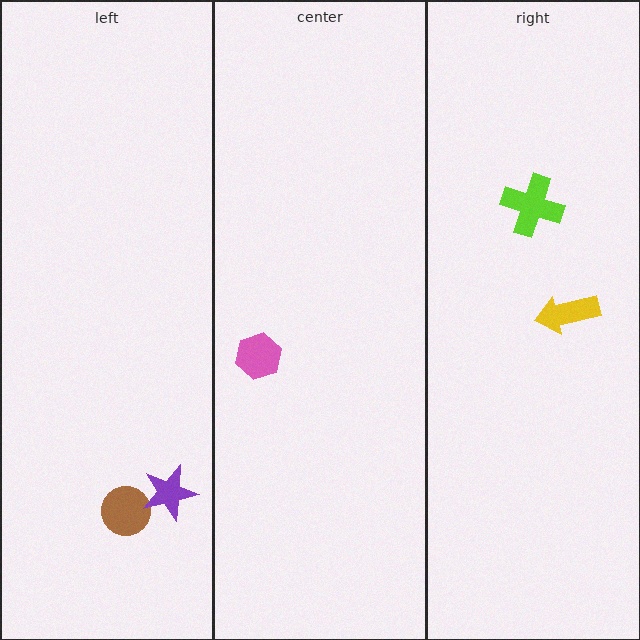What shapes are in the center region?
The pink hexagon.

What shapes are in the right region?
The lime cross, the yellow arrow.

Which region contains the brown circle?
The left region.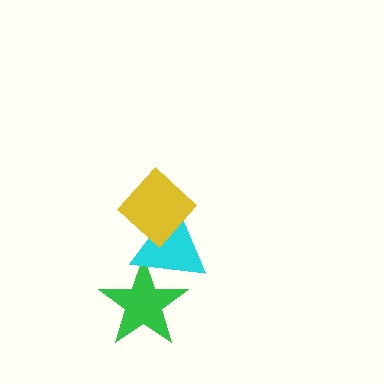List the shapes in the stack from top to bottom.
From top to bottom: the yellow diamond, the cyan triangle, the green star.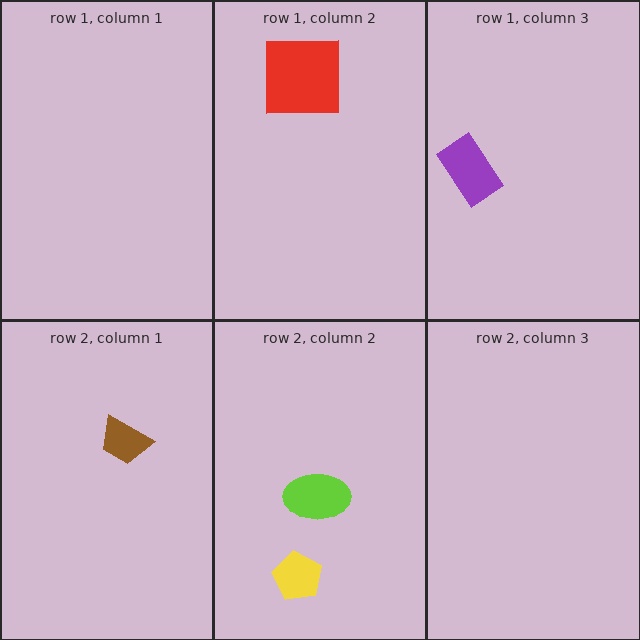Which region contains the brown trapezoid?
The row 2, column 1 region.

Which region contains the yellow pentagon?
The row 2, column 2 region.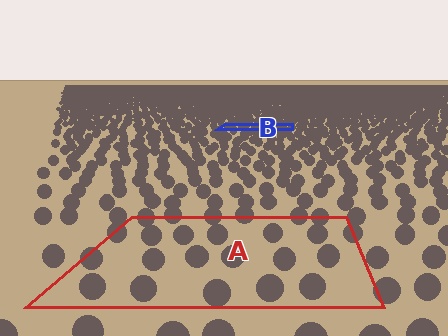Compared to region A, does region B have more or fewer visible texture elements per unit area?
Region B has more texture elements per unit area — they are packed more densely because it is farther away.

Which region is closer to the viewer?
Region A is closer. The texture elements there are larger and more spread out.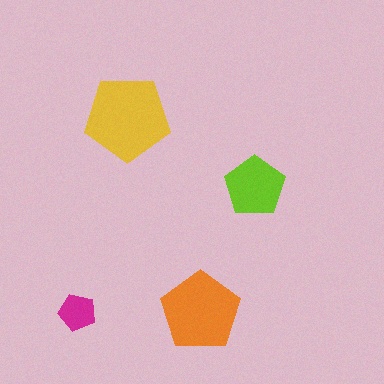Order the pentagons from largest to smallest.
the yellow one, the orange one, the lime one, the magenta one.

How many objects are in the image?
There are 4 objects in the image.